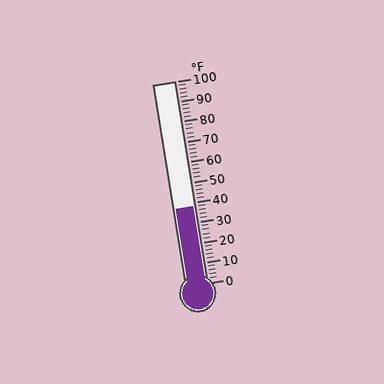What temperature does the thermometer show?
The thermometer shows approximately 38°F.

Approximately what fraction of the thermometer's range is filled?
The thermometer is filled to approximately 40% of its range.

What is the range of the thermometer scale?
The thermometer scale ranges from 0°F to 100°F.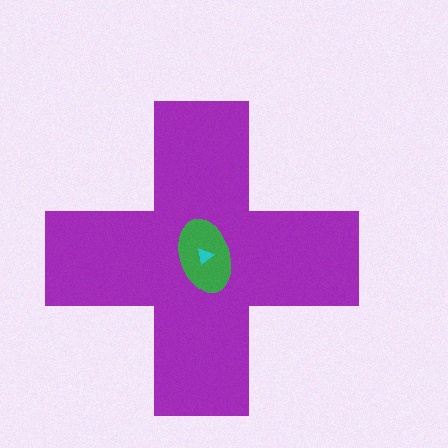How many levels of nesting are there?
3.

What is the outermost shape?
The purple cross.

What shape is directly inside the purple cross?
The green ellipse.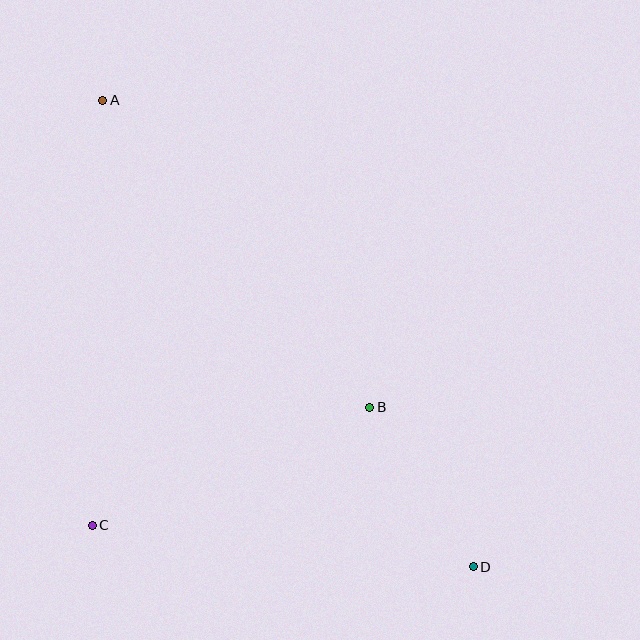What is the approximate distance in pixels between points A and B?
The distance between A and B is approximately 407 pixels.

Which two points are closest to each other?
Points B and D are closest to each other.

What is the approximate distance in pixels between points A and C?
The distance between A and C is approximately 425 pixels.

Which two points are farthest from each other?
Points A and D are farthest from each other.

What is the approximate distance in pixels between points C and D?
The distance between C and D is approximately 383 pixels.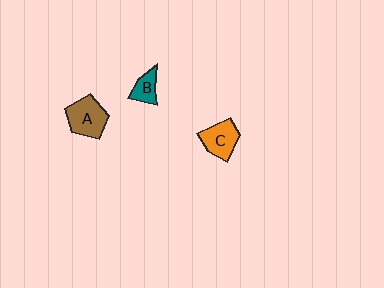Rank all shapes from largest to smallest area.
From largest to smallest: A (brown), C (orange), B (teal).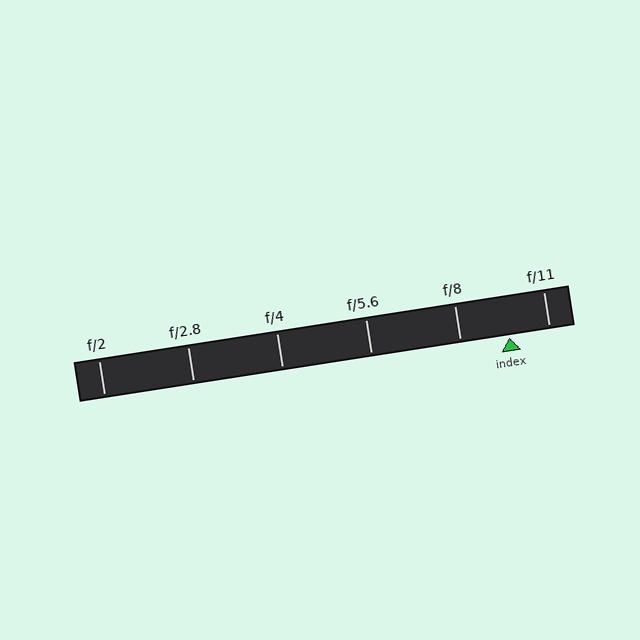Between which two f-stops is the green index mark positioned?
The index mark is between f/8 and f/11.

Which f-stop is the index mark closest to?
The index mark is closest to f/11.